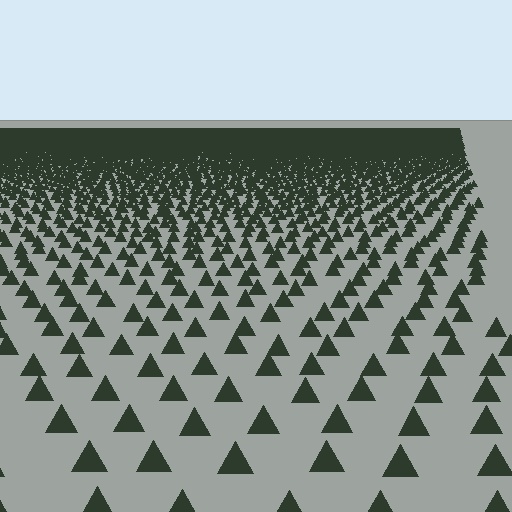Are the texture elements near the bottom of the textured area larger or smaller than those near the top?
Larger. Near the bottom, elements are closer to the viewer and appear at a bigger on-screen size.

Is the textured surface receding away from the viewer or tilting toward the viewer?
The surface is receding away from the viewer. Texture elements get smaller and denser toward the top.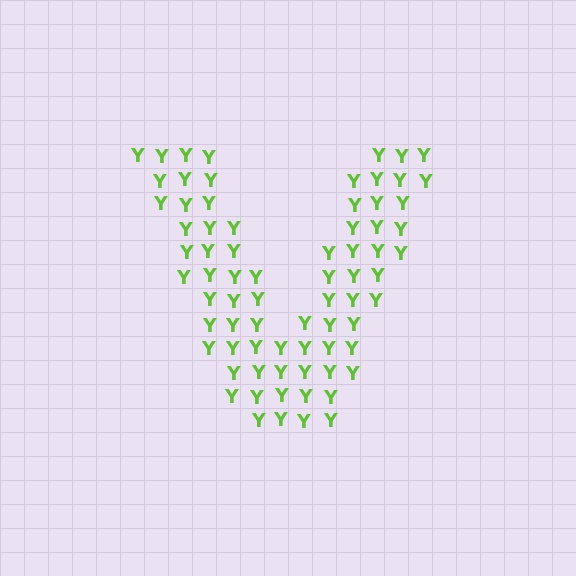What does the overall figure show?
The overall figure shows the letter V.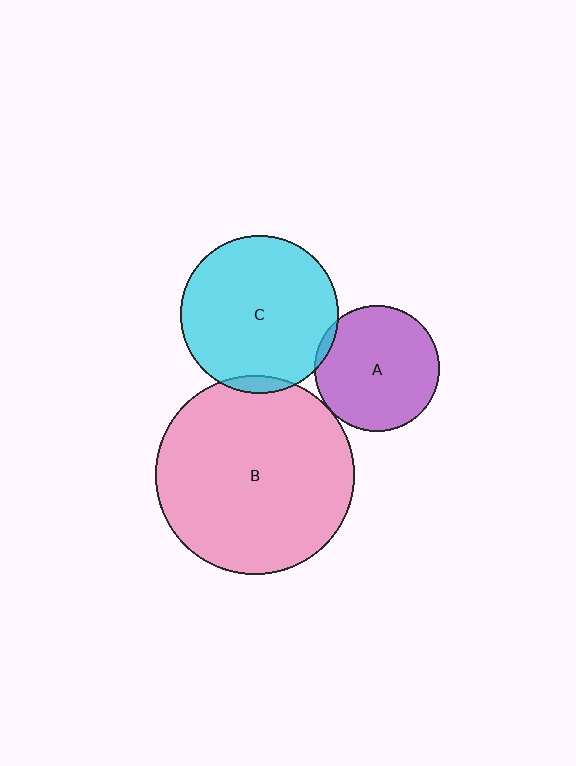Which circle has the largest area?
Circle B (pink).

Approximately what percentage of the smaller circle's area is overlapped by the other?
Approximately 5%.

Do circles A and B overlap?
Yes.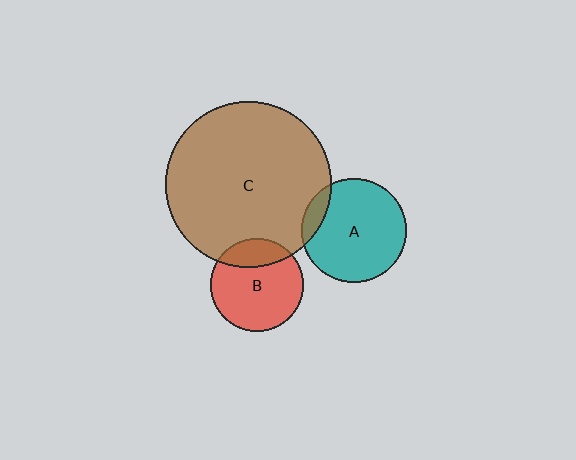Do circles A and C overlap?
Yes.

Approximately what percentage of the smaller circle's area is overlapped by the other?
Approximately 10%.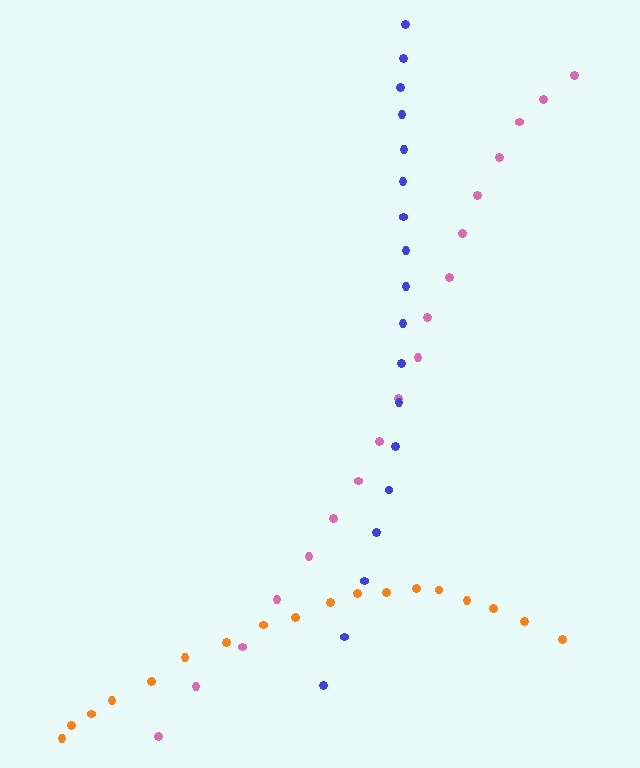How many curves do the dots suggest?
There are 3 distinct paths.